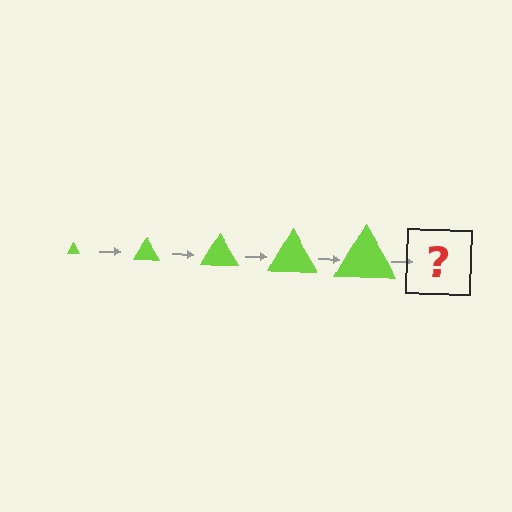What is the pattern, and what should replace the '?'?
The pattern is that the triangle gets progressively larger each step. The '?' should be a lime triangle, larger than the previous one.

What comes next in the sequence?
The next element should be a lime triangle, larger than the previous one.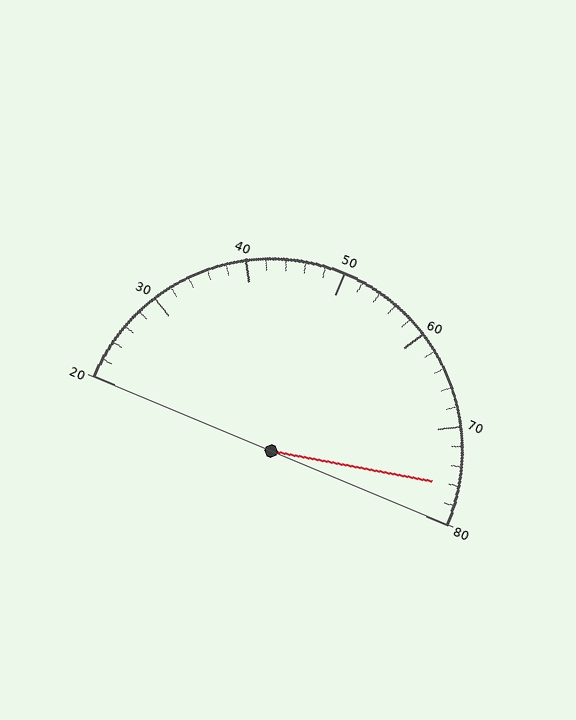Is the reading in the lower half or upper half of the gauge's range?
The reading is in the upper half of the range (20 to 80).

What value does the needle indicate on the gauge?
The needle indicates approximately 76.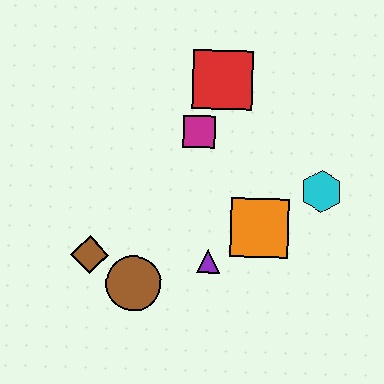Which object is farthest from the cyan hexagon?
The brown diamond is farthest from the cyan hexagon.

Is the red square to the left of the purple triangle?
No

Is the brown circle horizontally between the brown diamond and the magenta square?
Yes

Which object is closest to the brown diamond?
The brown circle is closest to the brown diamond.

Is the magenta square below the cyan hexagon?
No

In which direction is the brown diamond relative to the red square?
The brown diamond is below the red square.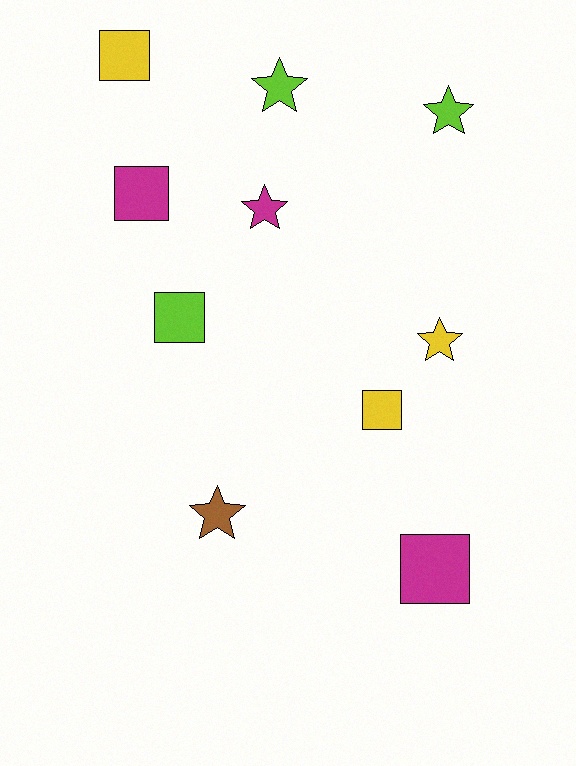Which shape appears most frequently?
Star, with 5 objects.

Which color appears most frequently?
Yellow, with 3 objects.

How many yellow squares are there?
There are 2 yellow squares.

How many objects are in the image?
There are 10 objects.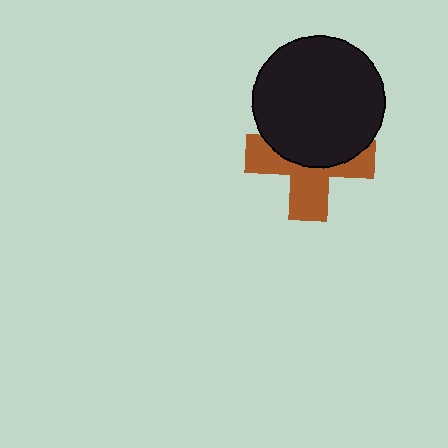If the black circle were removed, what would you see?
You would see the complete brown cross.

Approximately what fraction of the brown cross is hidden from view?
Roughly 49% of the brown cross is hidden behind the black circle.